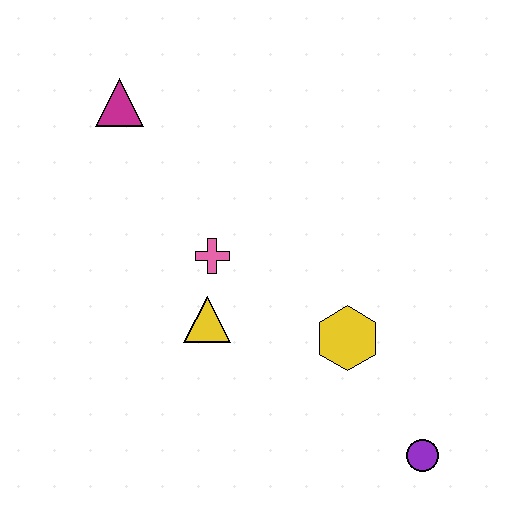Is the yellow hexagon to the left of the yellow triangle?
No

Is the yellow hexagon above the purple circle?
Yes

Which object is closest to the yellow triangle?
The pink cross is closest to the yellow triangle.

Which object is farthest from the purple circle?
The magenta triangle is farthest from the purple circle.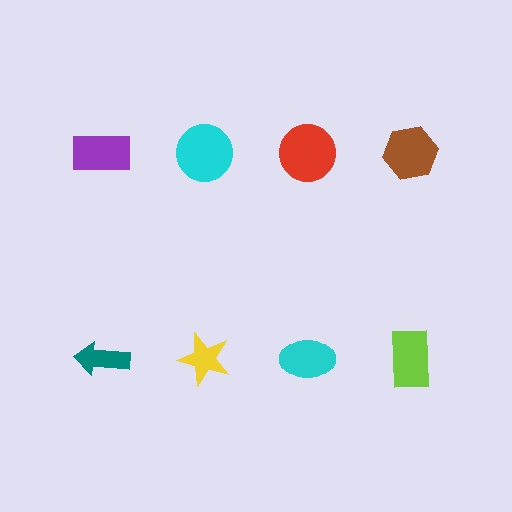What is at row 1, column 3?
A red circle.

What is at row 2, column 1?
A teal arrow.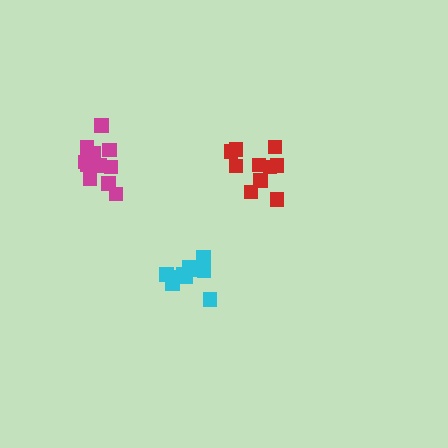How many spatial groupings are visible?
There are 3 spatial groupings.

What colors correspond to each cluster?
The clusters are colored: cyan, magenta, red.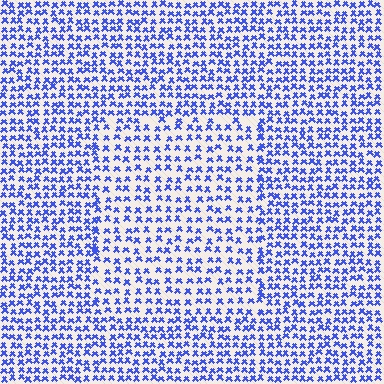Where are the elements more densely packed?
The elements are more densely packed outside the rectangle boundary.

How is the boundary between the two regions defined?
The boundary is defined by a change in element density (approximately 1.5x ratio). All elements are the same color, size, and shape.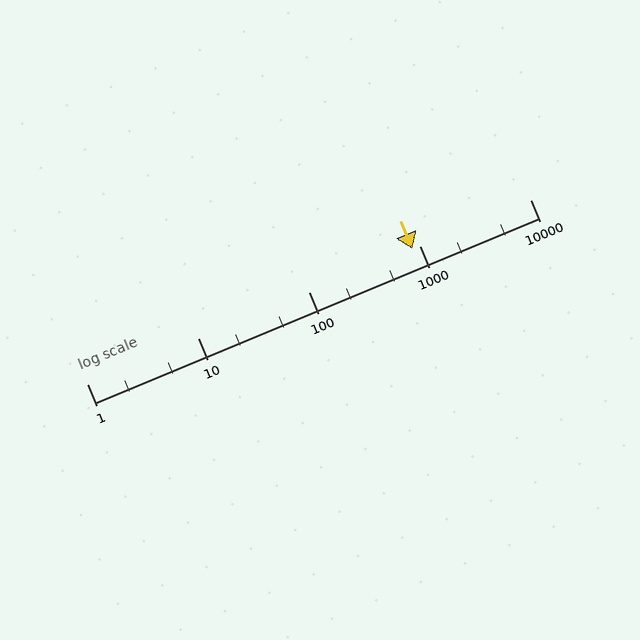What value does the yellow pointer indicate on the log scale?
The pointer indicates approximately 860.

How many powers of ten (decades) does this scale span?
The scale spans 4 decades, from 1 to 10000.